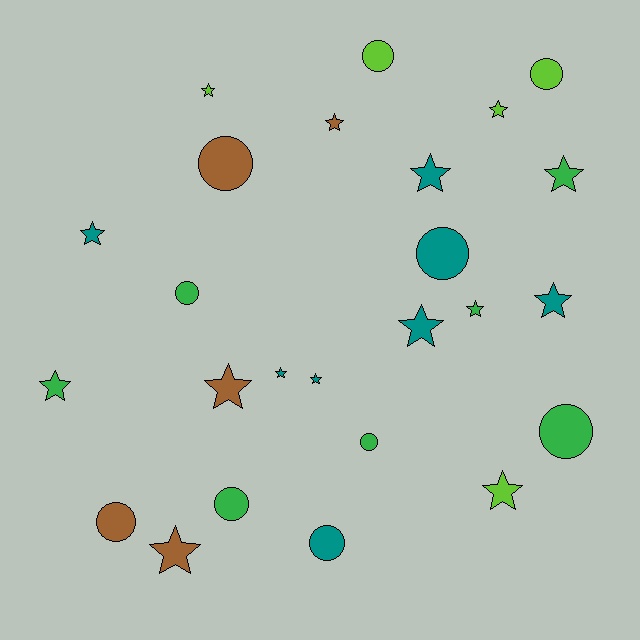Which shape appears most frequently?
Star, with 15 objects.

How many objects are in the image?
There are 25 objects.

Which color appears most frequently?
Teal, with 8 objects.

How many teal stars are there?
There are 6 teal stars.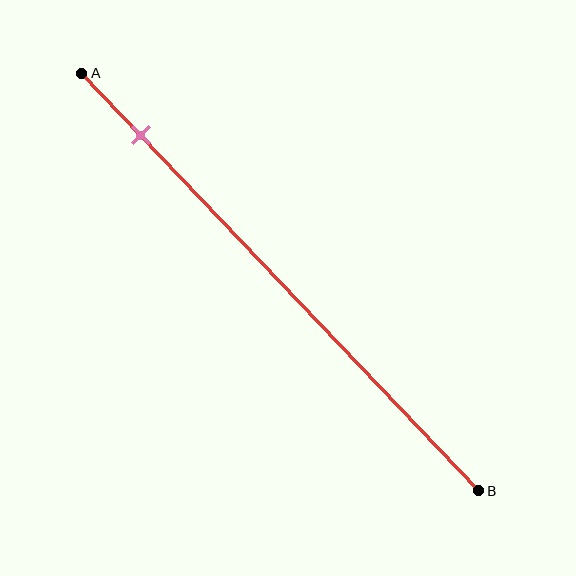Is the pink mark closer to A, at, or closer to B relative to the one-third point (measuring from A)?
The pink mark is closer to point A than the one-third point of segment AB.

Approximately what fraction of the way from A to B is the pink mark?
The pink mark is approximately 15% of the way from A to B.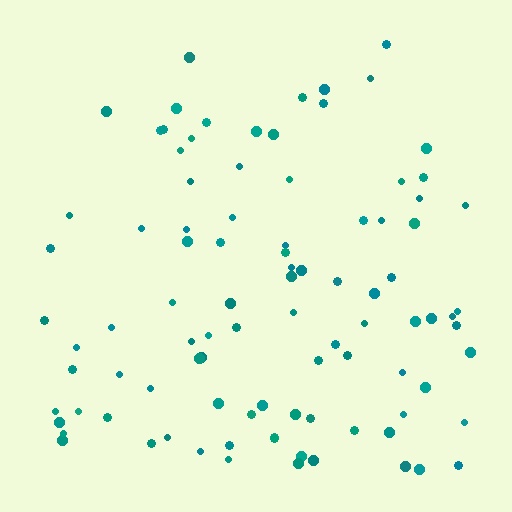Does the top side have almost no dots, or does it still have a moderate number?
Still a moderate number, just noticeably fewer than the bottom.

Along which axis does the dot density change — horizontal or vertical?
Vertical.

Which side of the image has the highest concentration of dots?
The bottom.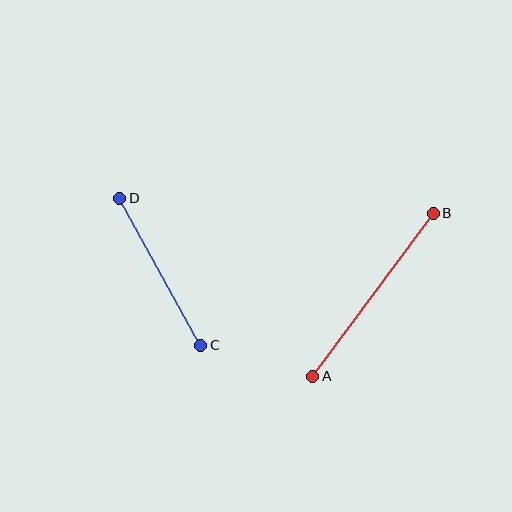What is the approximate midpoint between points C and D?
The midpoint is at approximately (160, 272) pixels.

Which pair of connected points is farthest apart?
Points A and B are farthest apart.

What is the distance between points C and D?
The distance is approximately 168 pixels.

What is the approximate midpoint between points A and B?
The midpoint is at approximately (373, 295) pixels.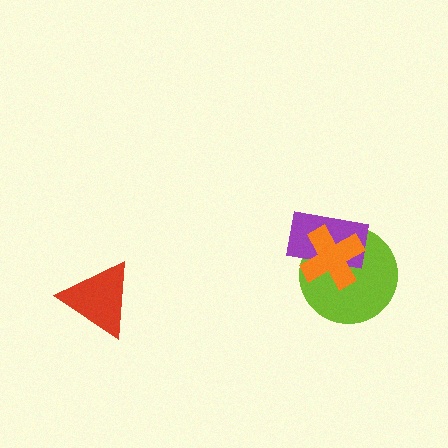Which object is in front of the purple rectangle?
The orange cross is in front of the purple rectangle.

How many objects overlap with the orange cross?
2 objects overlap with the orange cross.